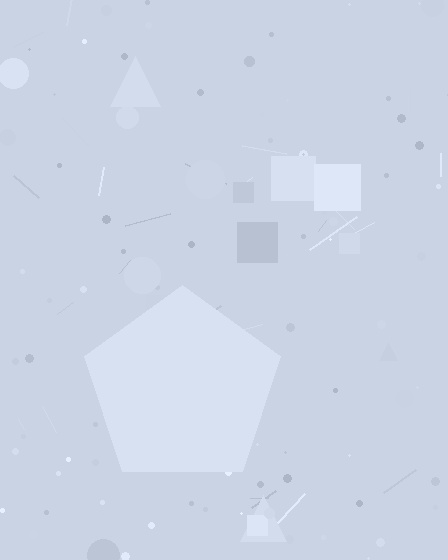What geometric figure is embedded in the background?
A pentagon is embedded in the background.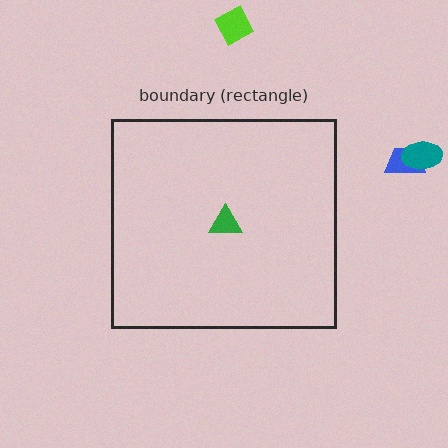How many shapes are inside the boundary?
1 inside, 3 outside.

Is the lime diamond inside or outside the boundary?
Outside.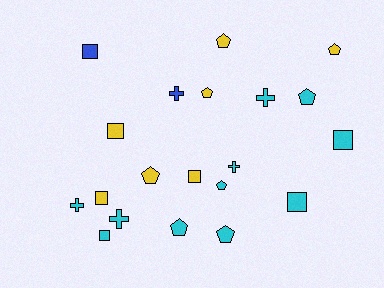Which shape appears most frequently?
Pentagon, with 8 objects.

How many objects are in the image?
There are 20 objects.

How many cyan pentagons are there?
There are 4 cyan pentagons.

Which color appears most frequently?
Cyan, with 11 objects.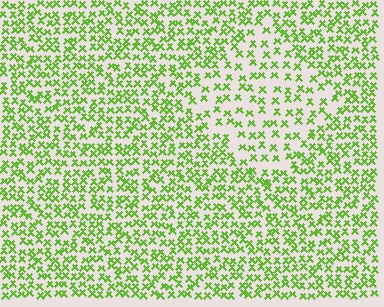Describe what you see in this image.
The image contains small lime elements arranged at two different densities. A diamond-shaped region is visible where the elements are less densely packed than the surrounding area.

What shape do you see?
I see a diamond.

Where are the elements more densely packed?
The elements are more densely packed outside the diamond boundary.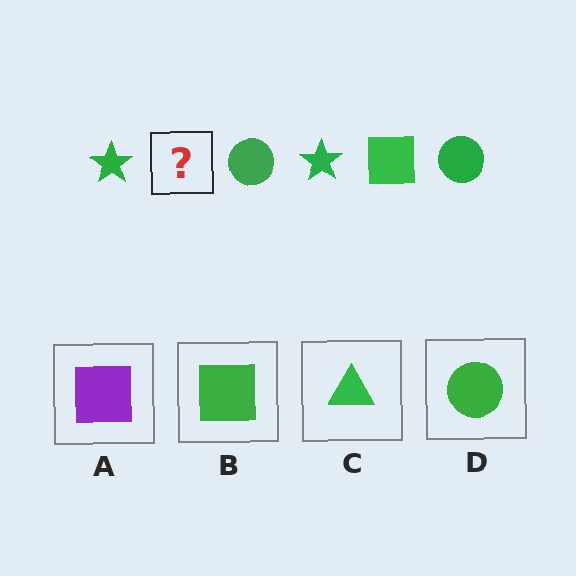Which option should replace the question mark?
Option B.